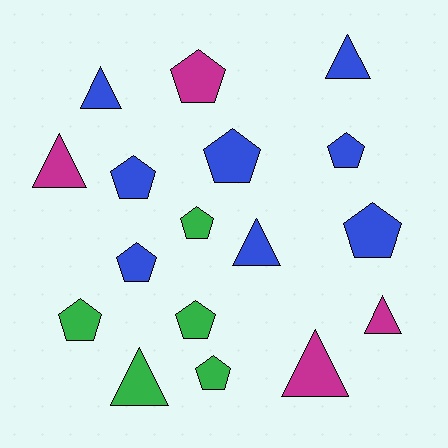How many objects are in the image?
There are 17 objects.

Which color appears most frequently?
Blue, with 8 objects.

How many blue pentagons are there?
There are 5 blue pentagons.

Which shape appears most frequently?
Pentagon, with 10 objects.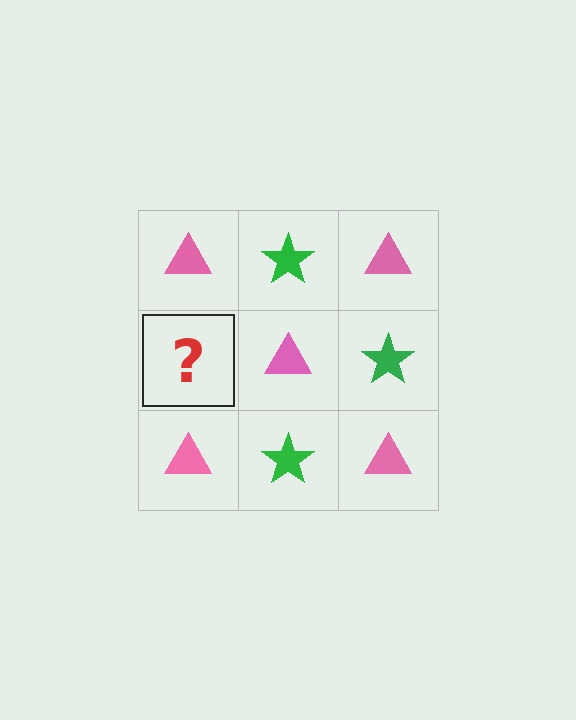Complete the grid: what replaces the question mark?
The question mark should be replaced with a green star.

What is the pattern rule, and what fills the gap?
The rule is that it alternates pink triangle and green star in a checkerboard pattern. The gap should be filled with a green star.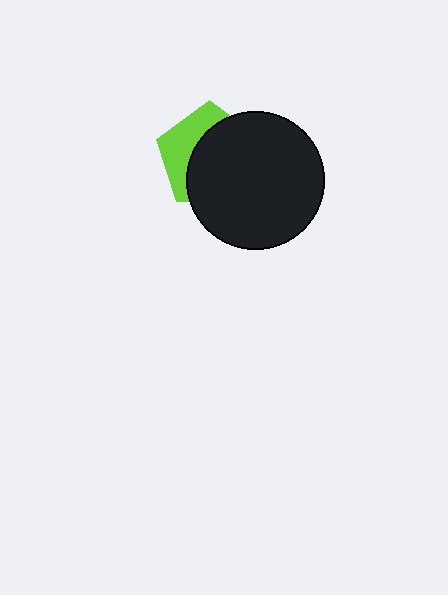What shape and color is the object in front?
The object in front is a black circle.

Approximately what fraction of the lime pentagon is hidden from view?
Roughly 64% of the lime pentagon is hidden behind the black circle.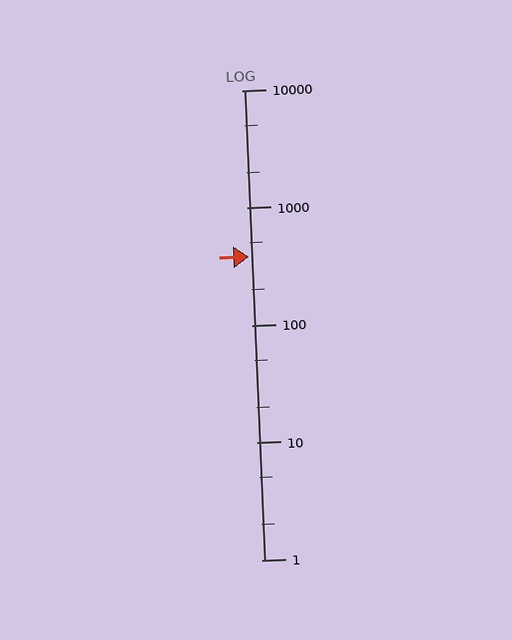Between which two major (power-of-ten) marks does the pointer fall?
The pointer is between 100 and 1000.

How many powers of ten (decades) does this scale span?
The scale spans 4 decades, from 1 to 10000.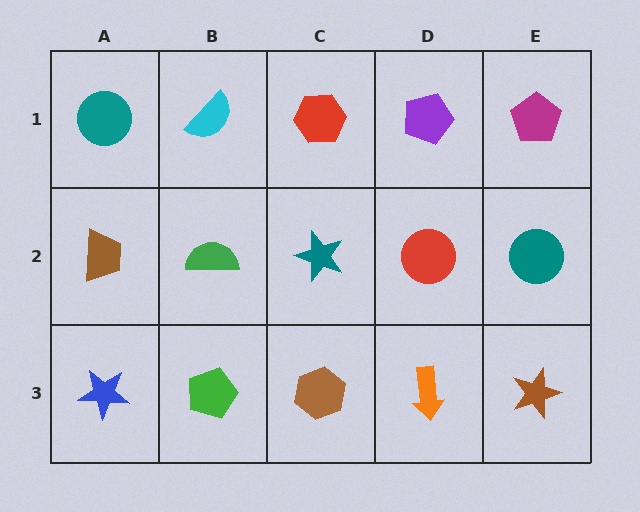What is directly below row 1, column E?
A teal circle.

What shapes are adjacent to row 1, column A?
A brown trapezoid (row 2, column A), a cyan semicircle (row 1, column B).